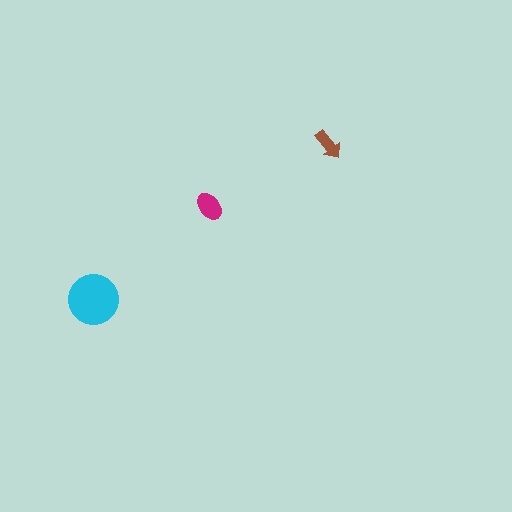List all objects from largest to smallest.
The cyan circle, the magenta ellipse, the brown arrow.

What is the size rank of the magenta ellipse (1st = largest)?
2nd.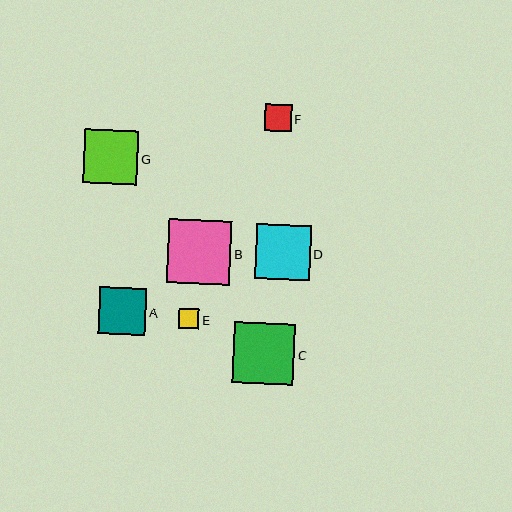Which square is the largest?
Square B is the largest with a size of approximately 64 pixels.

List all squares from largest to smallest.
From largest to smallest: B, C, D, G, A, F, E.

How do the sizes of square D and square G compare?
Square D and square G are approximately the same size.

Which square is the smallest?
Square E is the smallest with a size of approximately 20 pixels.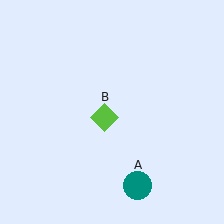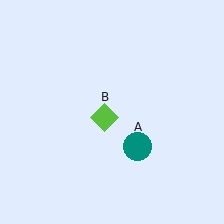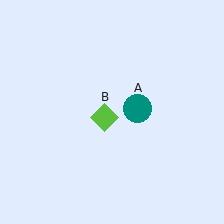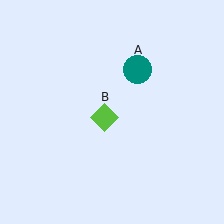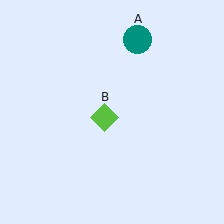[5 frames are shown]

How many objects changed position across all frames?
1 object changed position: teal circle (object A).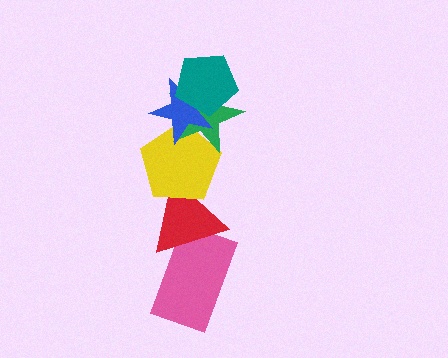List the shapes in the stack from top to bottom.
From top to bottom: the teal pentagon, the blue star, the green star, the yellow pentagon, the red triangle, the pink rectangle.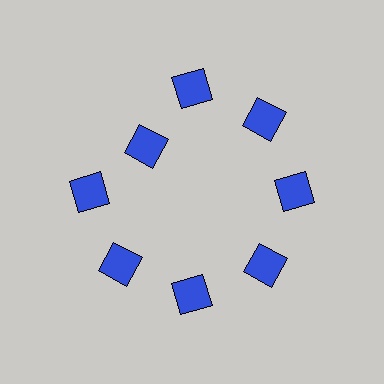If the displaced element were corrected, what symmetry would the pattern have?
It would have 8-fold rotational symmetry — the pattern would map onto itself every 45 degrees.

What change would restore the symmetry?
The symmetry would be restored by moving it outward, back onto the ring so that all 8 squares sit at equal angles and equal distance from the center.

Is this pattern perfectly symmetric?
No. The 8 blue squares are arranged in a ring, but one element near the 10 o'clock position is pulled inward toward the center, breaking the 8-fold rotational symmetry.